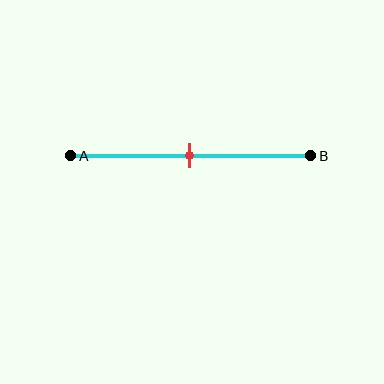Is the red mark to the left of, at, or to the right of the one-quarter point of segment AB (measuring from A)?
The red mark is to the right of the one-quarter point of segment AB.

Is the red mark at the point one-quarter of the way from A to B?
No, the mark is at about 50% from A, not at the 25% one-quarter point.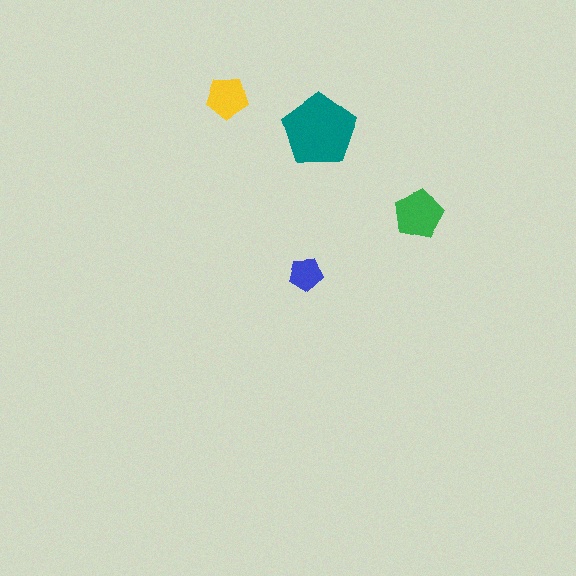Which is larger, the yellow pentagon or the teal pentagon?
The teal one.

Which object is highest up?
The yellow pentagon is topmost.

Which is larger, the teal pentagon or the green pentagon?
The teal one.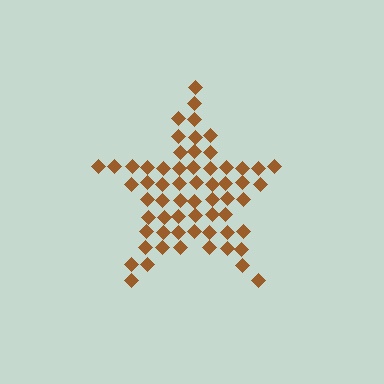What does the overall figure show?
The overall figure shows a star.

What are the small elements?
The small elements are diamonds.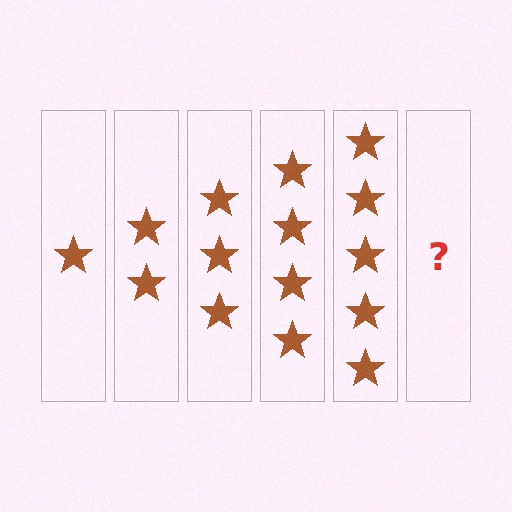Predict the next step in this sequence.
The next step is 6 stars.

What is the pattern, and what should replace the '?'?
The pattern is that each step adds one more star. The '?' should be 6 stars.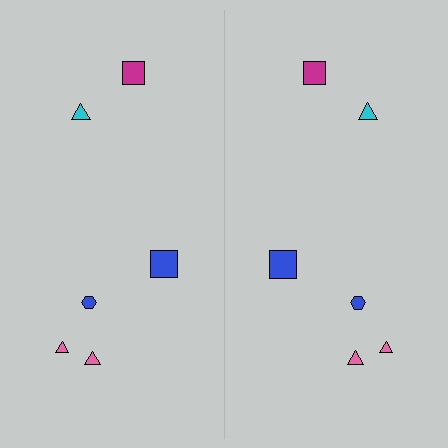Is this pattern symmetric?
Yes, this pattern has bilateral (reflection) symmetry.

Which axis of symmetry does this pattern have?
The pattern has a vertical axis of symmetry running through the center of the image.